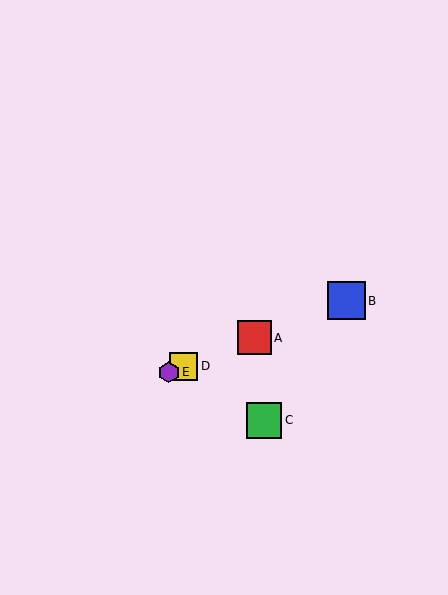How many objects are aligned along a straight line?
4 objects (A, B, D, E) are aligned along a straight line.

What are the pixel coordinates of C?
Object C is at (264, 420).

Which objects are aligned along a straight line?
Objects A, B, D, E are aligned along a straight line.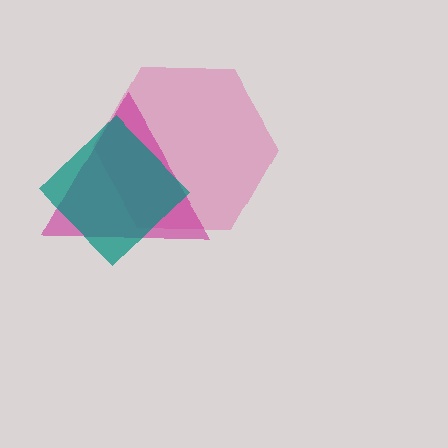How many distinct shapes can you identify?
There are 3 distinct shapes: a pink hexagon, a magenta triangle, a teal diamond.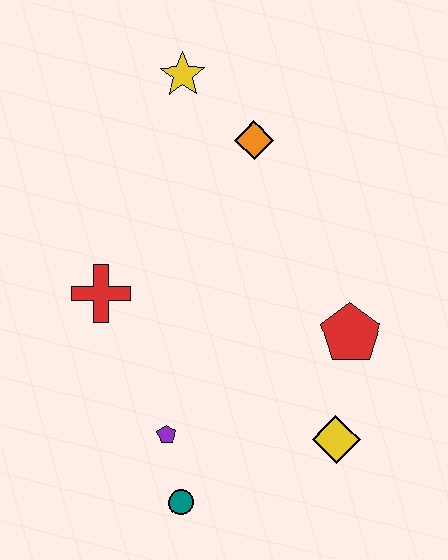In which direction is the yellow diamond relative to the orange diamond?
The yellow diamond is below the orange diamond.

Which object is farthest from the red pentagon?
The yellow star is farthest from the red pentagon.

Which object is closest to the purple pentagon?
The teal circle is closest to the purple pentagon.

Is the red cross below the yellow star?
Yes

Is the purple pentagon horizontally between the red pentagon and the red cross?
Yes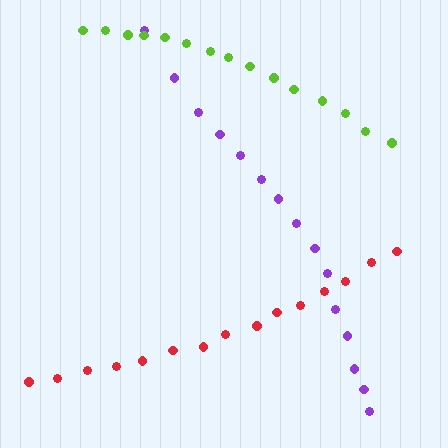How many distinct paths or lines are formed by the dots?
There are 3 distinct paths.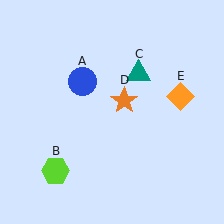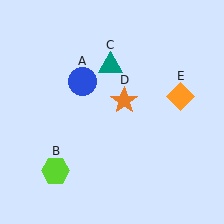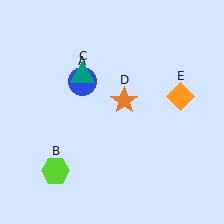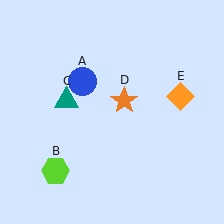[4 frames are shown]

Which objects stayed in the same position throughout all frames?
Blue circle (object A) and lime hexagon (object B) and orange star (object D) and orange diamond (object E) remained stationary.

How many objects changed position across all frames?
1 object changed position: teal triangle (object C).